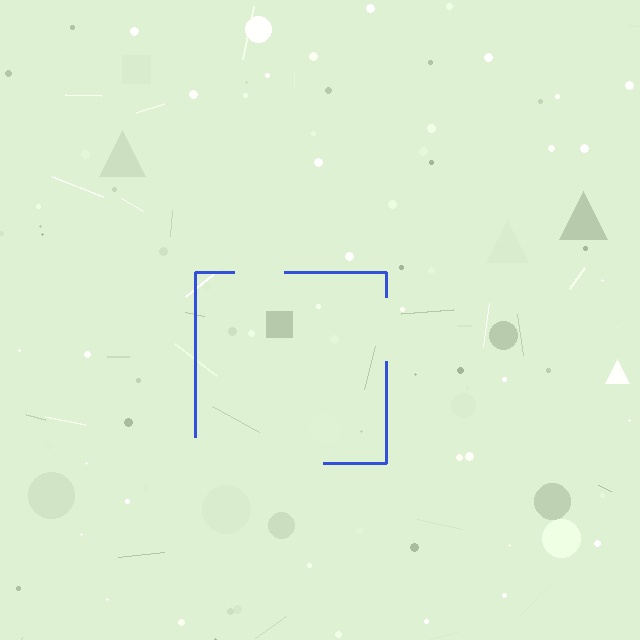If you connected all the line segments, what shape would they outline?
They would outline a square.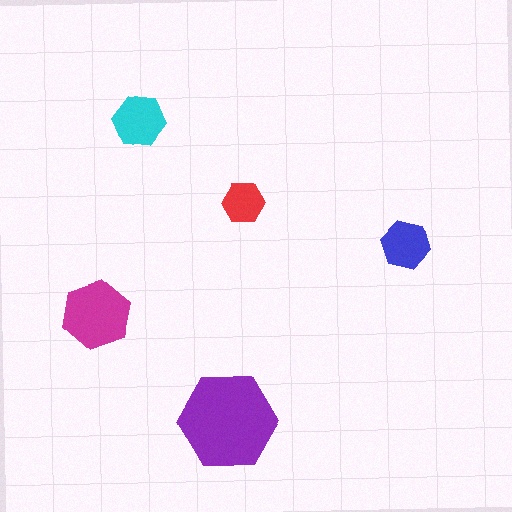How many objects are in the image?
There are 5 objects in the image.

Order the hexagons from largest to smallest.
the purple one, the magenta one, the cyan one, the blue one, the red one.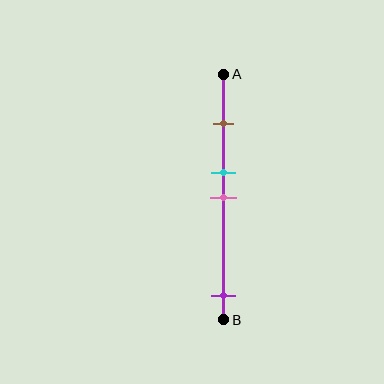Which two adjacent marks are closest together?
The cyan and pink marks are the closest adjacent pair.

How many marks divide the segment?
There are 4 marks dividing the segment.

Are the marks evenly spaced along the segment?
No, the marks are not evenly spaced.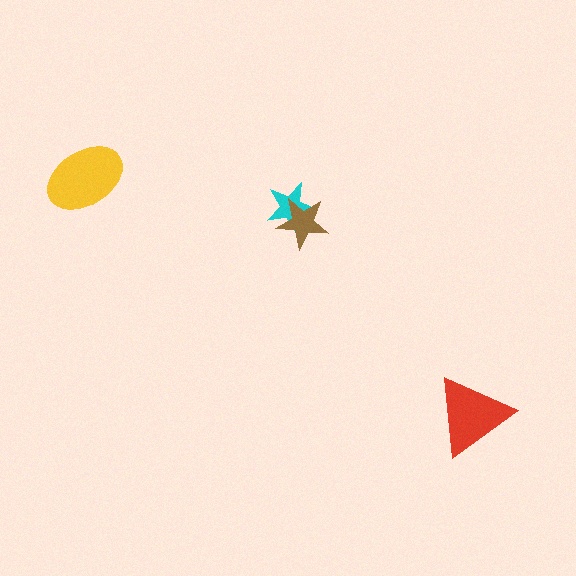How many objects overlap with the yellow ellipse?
0 objects overlap with the yellow ellipse.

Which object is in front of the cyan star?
The brown star is in front of the cyan star.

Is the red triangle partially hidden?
No, no other shape covers it.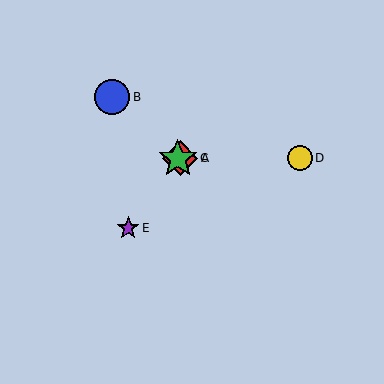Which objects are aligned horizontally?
Objects A, C, D are aligned horizontally.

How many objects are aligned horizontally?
3 objects (A, C, D) are aligned horizontally.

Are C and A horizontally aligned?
Yes, both are at y≈158.